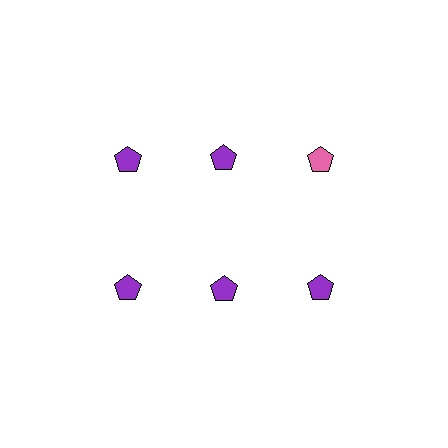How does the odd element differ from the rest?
It has a different color: pink instead of purple.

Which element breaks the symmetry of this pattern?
The pink pentagon in the top row, center column breaks the symmetry. All other shapes are purple pentagons.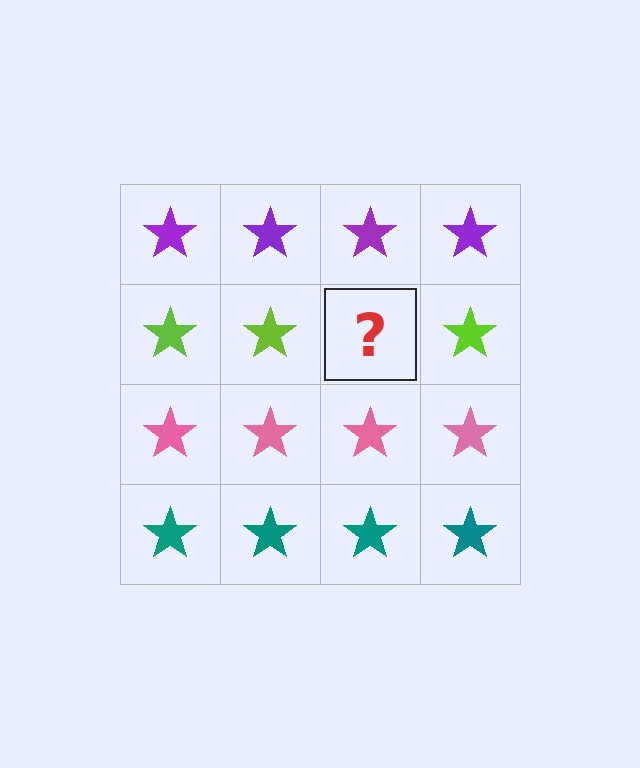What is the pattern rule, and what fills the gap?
The rule is that each row has a consistent color. The gap should be filled with a lime star.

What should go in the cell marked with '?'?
The missing cell should contain a lime star.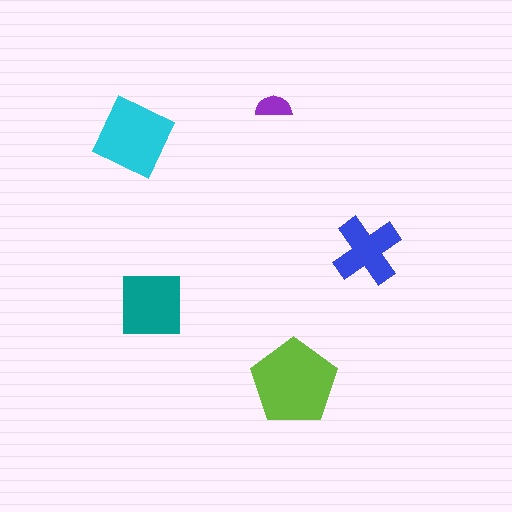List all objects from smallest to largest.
The purple semicircle, the blue cross, the teal square, the cyan diamond, the lime pentagon.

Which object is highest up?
The purple semicircle is topmost.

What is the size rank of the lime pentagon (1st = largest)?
1st.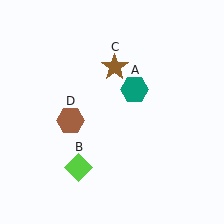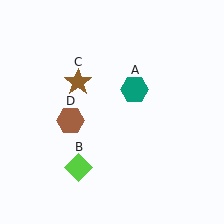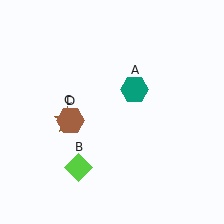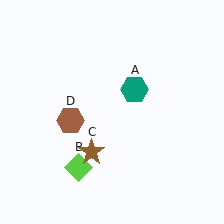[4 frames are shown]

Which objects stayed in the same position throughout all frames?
Teal hexagon (object A) and lime diamond (object B) and brown hexagon (object D) remained stationary.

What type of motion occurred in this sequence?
The brown star (object C) rotated counterclockwise around the center of the scene.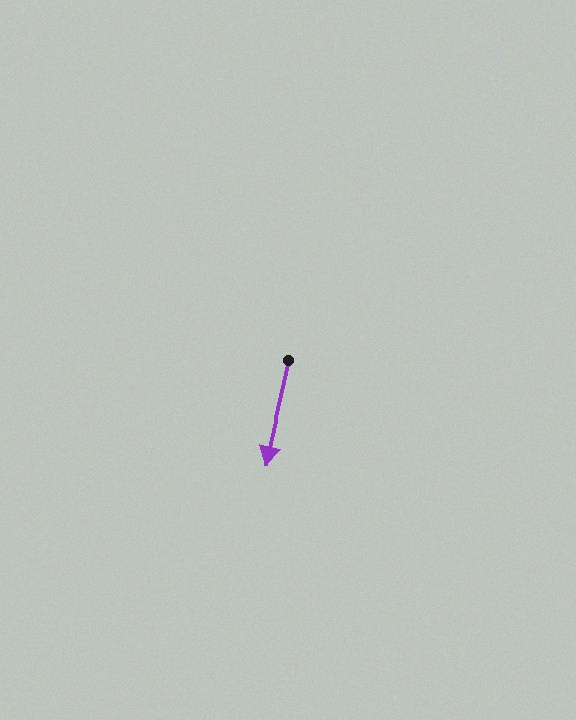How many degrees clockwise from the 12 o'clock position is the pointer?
Approximately 193 degrees.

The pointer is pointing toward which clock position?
Roughly 6 o'clock.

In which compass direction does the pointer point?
South.